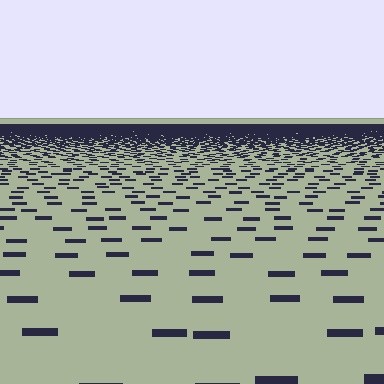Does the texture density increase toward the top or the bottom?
Density increases toward the top.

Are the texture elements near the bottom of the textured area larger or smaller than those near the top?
Larger. Near the bottom, elements are closer to the viewer and appear at a bigger on-screen size.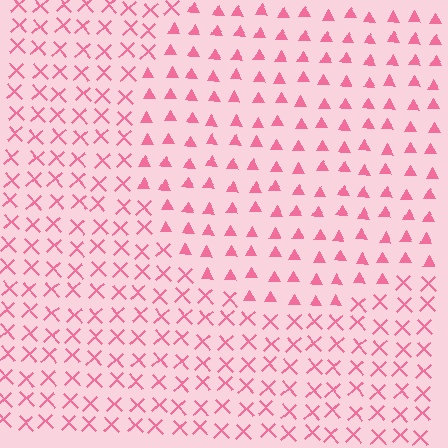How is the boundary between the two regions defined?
The boundary is defined by a change in element shape: triangles inside vs. X marks outside. All elements share the same color and spacing.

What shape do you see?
I see a circle.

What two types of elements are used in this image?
The image uses triangles inside the circle region and X marks outside it.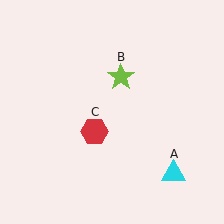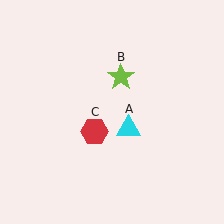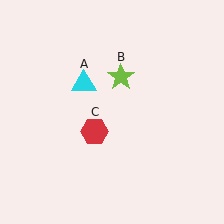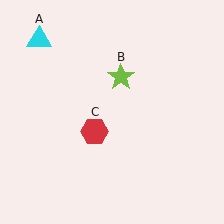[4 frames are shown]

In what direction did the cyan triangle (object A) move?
The cyan triangle (object A) moved up and to the left.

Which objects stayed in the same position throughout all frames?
Lime star (object B) and red hexagon (object C) remained stationary.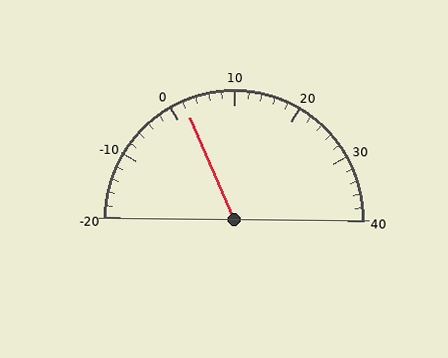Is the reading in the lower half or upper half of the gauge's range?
The reading is in the lower half of the range (-20 to 40).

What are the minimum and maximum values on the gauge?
The gauge ranges from -20 to 40.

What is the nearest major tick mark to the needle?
The nearest major tick mark is 0.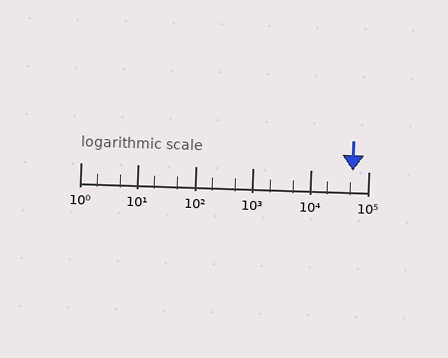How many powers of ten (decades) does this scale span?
The scale spans 5 decades, from 1 to 100000.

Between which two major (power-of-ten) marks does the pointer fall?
The pointer is between 10000 and 100000.